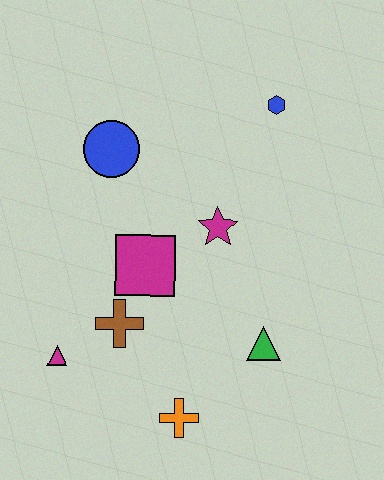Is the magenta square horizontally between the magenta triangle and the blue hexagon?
Yes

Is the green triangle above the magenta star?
No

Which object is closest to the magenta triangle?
The brown cross is closest to the magenta triangle.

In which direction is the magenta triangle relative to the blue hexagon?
The magenta triangle is below the blue hexagon.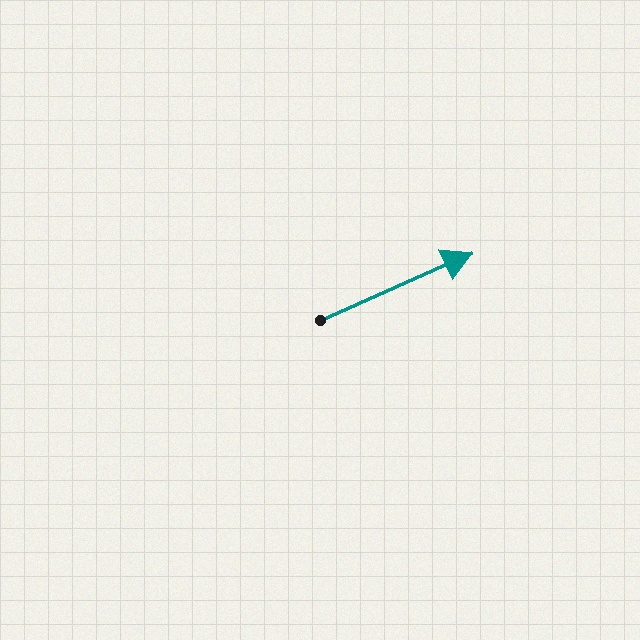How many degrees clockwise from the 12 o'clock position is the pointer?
Approximately 66 degrees.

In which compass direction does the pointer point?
Northeast.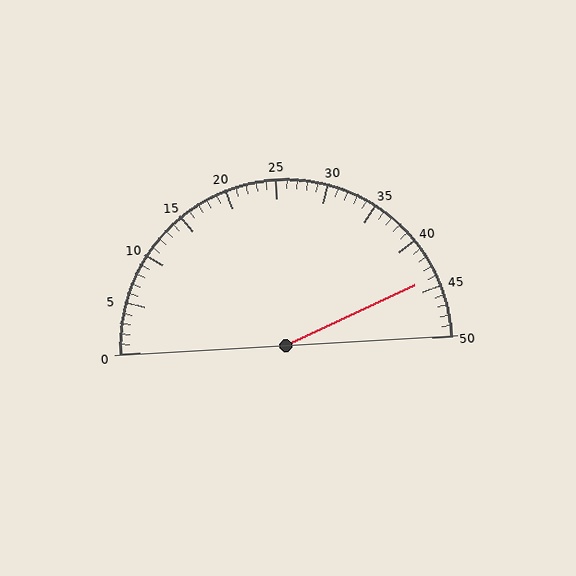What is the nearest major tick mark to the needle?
The nearest major tick mark is 45.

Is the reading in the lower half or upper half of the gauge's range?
The reading is in the upper half of the range (0 to 50).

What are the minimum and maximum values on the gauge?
The gauge ranges from 0 to 50.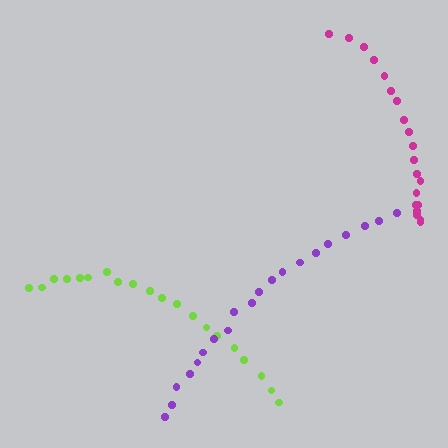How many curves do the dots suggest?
There are 3 distinct paths.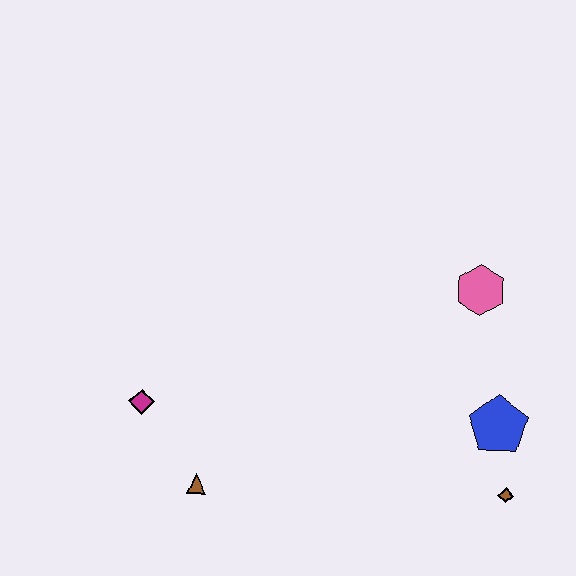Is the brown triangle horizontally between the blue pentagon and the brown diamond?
No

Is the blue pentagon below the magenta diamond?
Yes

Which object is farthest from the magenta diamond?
The brown diamond is farthest from the magenta diamond.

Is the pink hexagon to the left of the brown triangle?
No